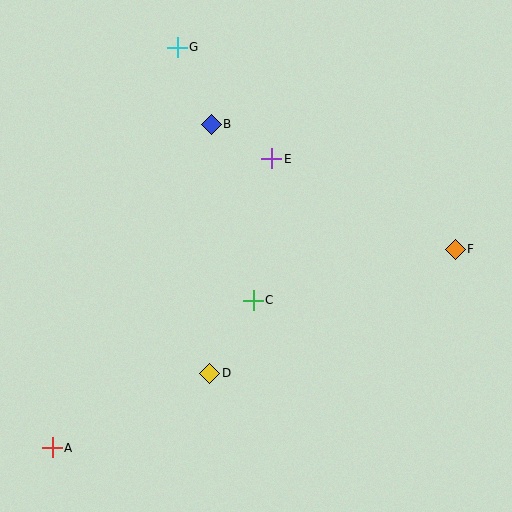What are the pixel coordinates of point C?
Point C is at (253, 300).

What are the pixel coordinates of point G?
Point G is at (177, 47).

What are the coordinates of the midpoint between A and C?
The midpoint between A and C is at (153, 374).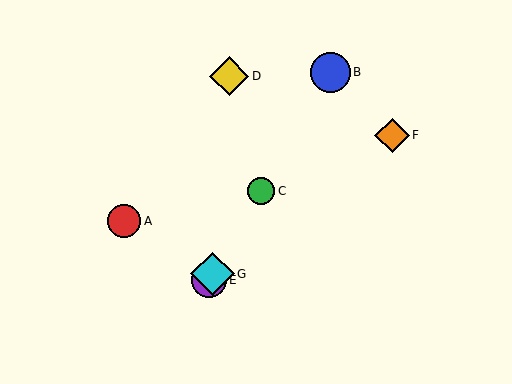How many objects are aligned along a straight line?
4 objects (B, C, E, G) are aligned along a straight line.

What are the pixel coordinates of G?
Object G is at (212, 274).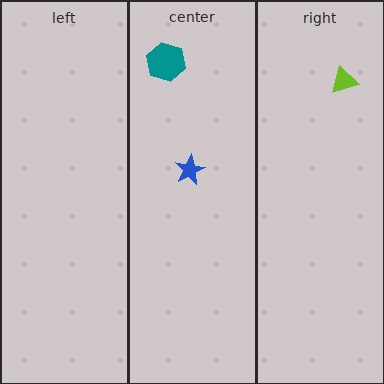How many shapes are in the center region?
2.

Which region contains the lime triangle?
The right region.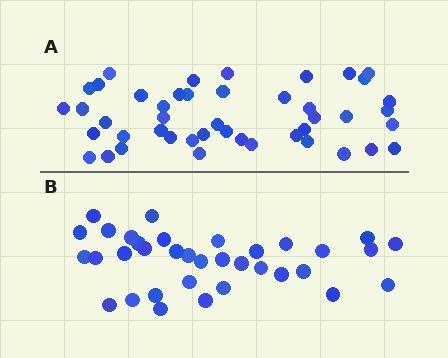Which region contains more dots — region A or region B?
Region A (the top region) has more dots.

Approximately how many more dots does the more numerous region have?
Region A has roughly 10 or so more dots than region B.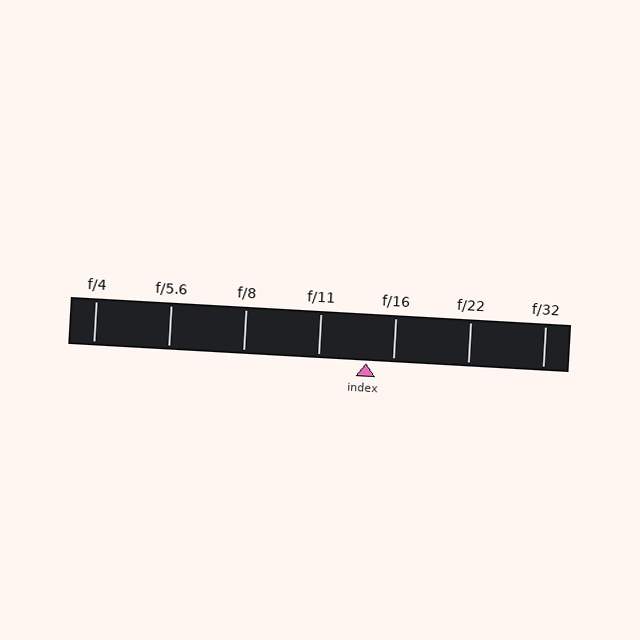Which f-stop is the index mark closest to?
The index mark is closest to f/16.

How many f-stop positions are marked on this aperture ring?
There are 7 f-stop positions marked.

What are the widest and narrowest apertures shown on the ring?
The widest aperture shown is f/4 and the narrowest is f/32.